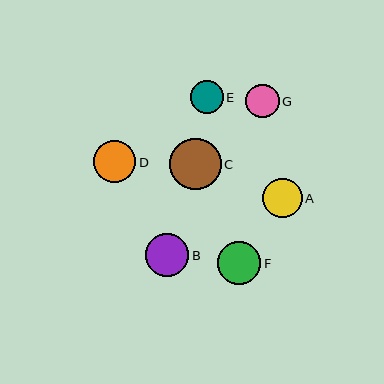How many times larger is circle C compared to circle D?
Circle C is approximately 1.2 times the size of circle D.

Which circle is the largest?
Circle C is the largest with a size of approximately 52 pixels.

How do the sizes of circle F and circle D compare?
Circle F and circle D are approximately the same size.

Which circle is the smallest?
Circle E is the smallest with a size of approximately 32 pixels.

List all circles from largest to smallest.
From largest to smallest: C, B, F, D, A, G, E.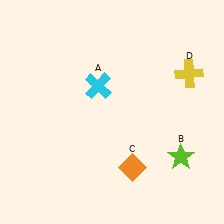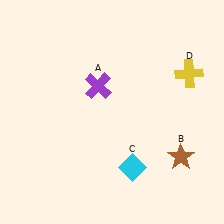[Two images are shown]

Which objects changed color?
A changed from cyan to purple. B changed from lime to brown. C changed from orange to cyan.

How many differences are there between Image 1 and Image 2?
There are 3 differences between the two images.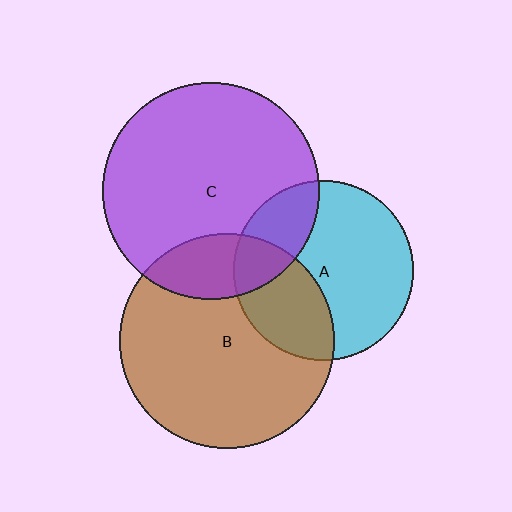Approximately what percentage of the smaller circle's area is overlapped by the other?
Approximately 20%.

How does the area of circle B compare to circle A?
Approximately 1.4 times.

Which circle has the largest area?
Circle C (purple).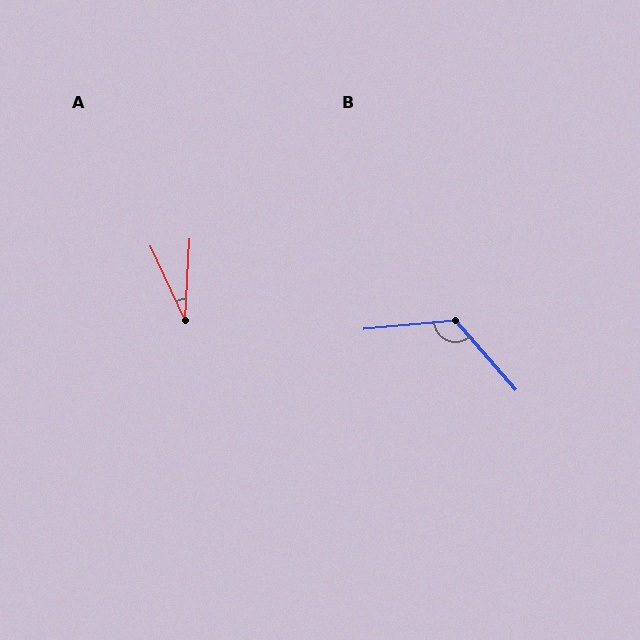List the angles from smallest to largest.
A (27°), B (126°).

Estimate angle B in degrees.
Approximately 126 degrees.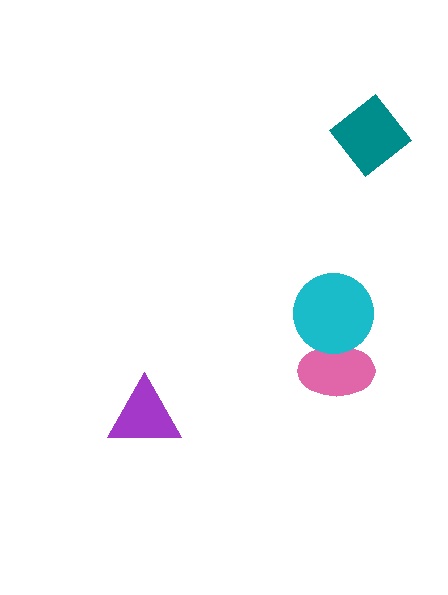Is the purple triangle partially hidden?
No, no other shape covers it.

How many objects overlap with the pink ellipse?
1 object overlaps with the pink ellipse.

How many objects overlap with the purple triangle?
0 objects overlap with the purple triangle.